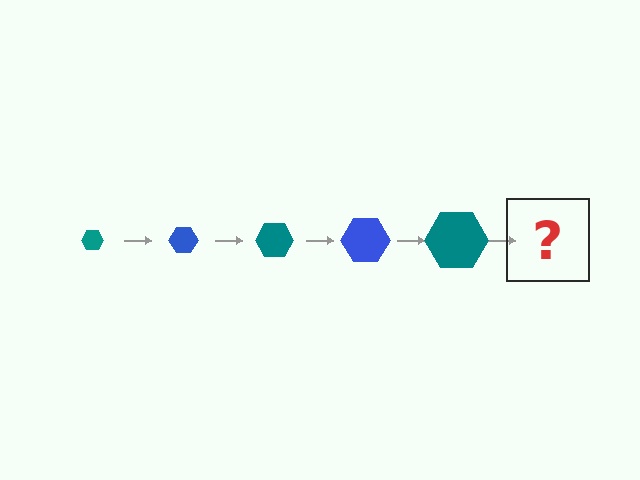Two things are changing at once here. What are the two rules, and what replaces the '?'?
The two rules are that the hexagon grows larger each step and the color cycles through teal and blue. The '?' should be a blue hexagon, larger than the previous one.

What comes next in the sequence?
The next element should be a blue hexagon, larger than the previous one.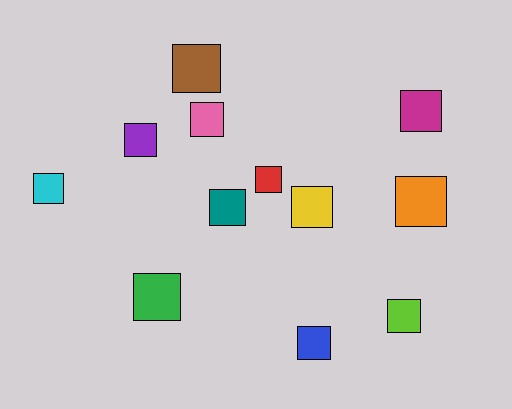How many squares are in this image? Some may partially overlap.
There are 12 squares.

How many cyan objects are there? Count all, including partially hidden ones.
There is 1 cyan object.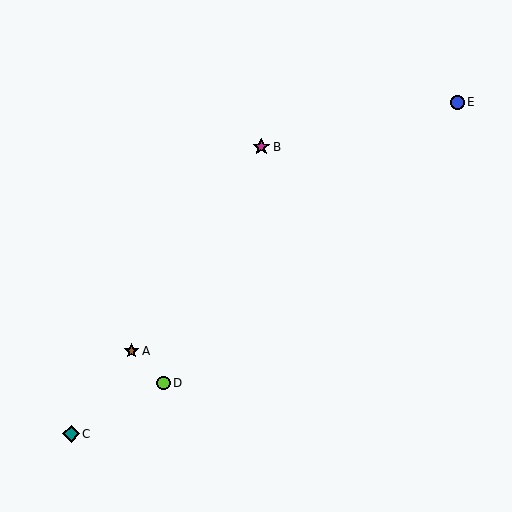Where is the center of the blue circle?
The center of the blue circle is at (458, 102).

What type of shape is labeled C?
Shape C is a teal diamond.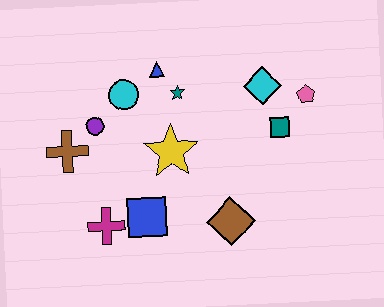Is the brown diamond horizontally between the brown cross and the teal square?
Yes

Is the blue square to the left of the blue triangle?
Yes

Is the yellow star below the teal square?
Yes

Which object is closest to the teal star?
The blue triangle is closest to the teal star.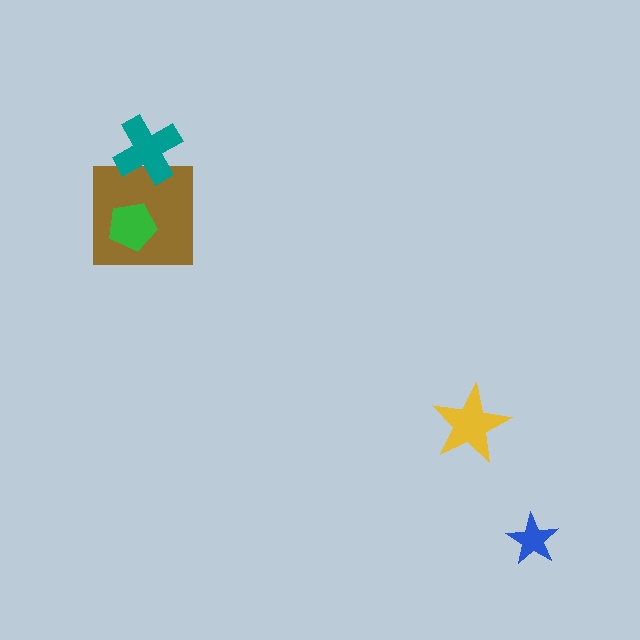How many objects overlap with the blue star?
0 objects overlap with the blue star.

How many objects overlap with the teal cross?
1 object overlaps with the teal cross.